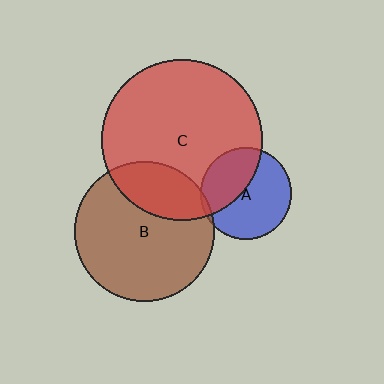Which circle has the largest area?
Circle C (red).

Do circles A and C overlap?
Yes.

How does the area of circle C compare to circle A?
Approximately 3.1 times.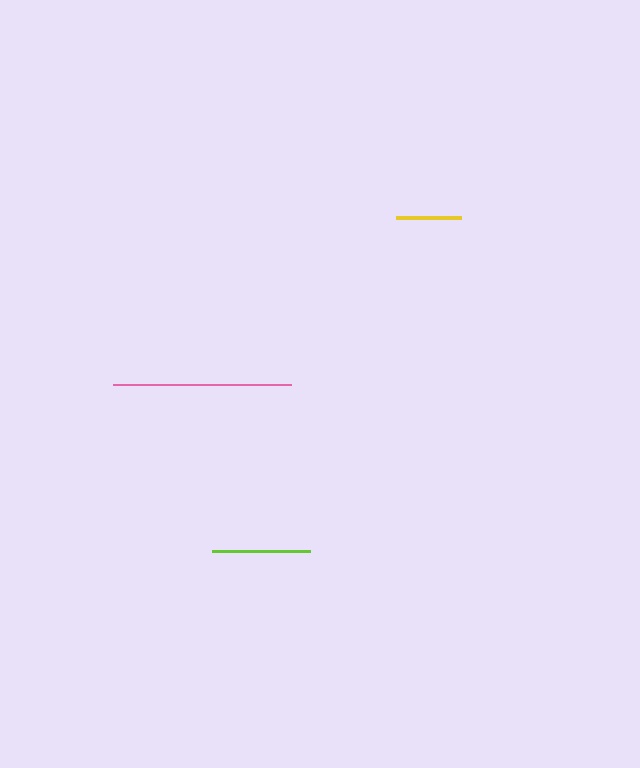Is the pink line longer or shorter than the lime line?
The pink line is longer than the lime line.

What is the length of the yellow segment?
The yellow segment is approximately 65 pixels long.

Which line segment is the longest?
The pink line is the longest at approximately 177 pixels.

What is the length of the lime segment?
The lime segment is approximately 98 pixels long.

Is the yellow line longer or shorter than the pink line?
The pink line is longer than the yellow line.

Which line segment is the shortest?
The yellow line is the shortest at approximately 65 pixels.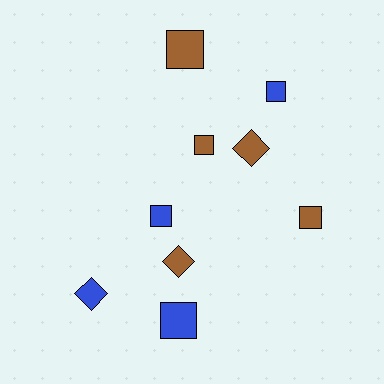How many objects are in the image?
There are 9 objects.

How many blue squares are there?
There are 3 blue squares.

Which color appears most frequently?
Brown, with 5 objects.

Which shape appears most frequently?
Square, with 6 objects.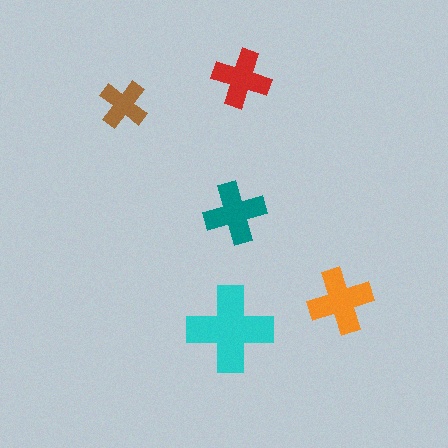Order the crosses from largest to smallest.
the cyan one, the orange one, the teal one, the red one, the brown one.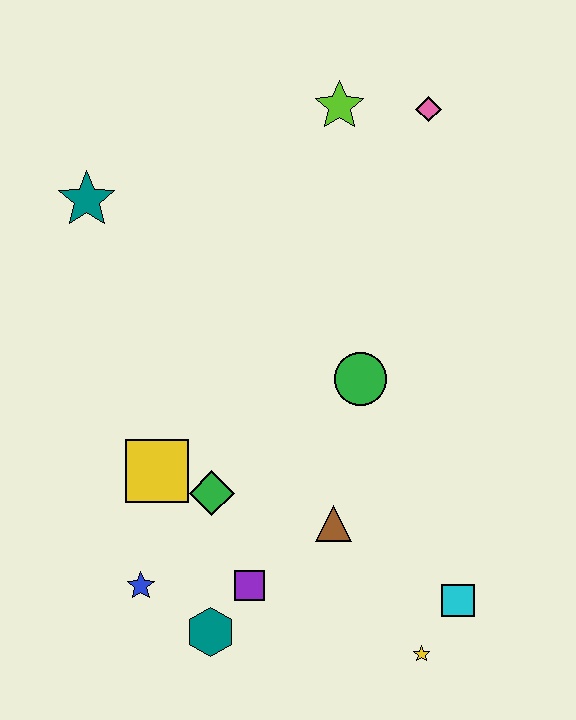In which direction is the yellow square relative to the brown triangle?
The yellow square is to the left of the brown triangle.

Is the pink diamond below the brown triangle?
No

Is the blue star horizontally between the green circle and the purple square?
No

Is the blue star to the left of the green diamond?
Yes